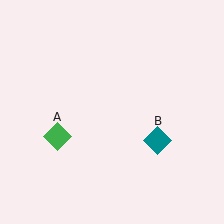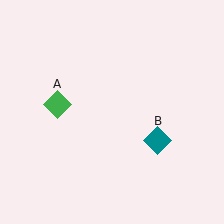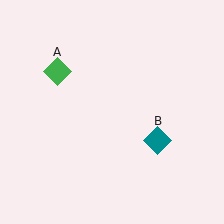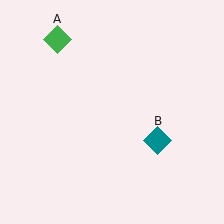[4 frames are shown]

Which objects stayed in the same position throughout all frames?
Teal diamond (object B) remained stationary.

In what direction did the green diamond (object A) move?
The green diamond (object A) moved up.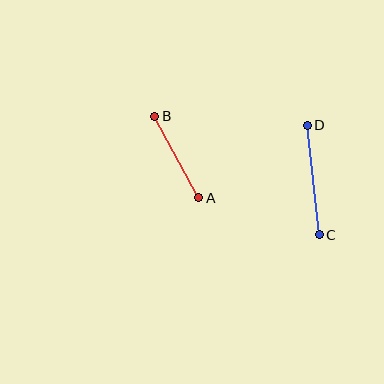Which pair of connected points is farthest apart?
Points C and D are farthest apart.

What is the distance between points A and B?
The distance is approximately 92 pixels.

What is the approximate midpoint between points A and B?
The midpoint is at approximately (177, 157) pixels.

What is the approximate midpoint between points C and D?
The midpoint is at approximately (313, 180) pixels.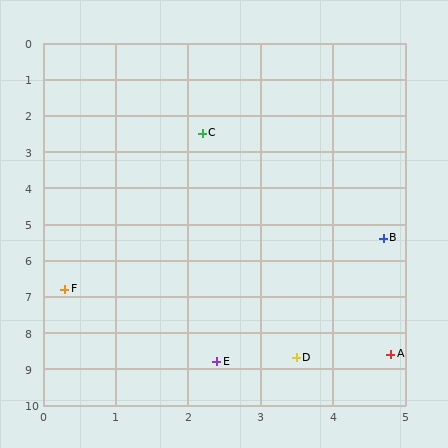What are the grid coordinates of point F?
Point F is at approximately (0.3, 6.8).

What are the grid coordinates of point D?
Point D is at approximately (3.5, 8.7).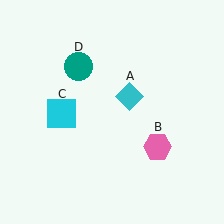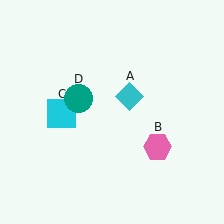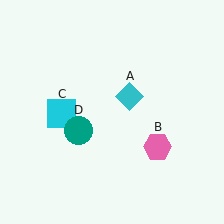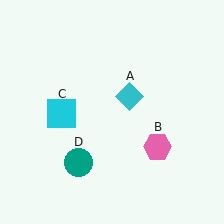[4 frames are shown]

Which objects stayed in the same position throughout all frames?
Cyan diamond (object A) and pink hexagon (object B) and cyan square (object C) remained stationary.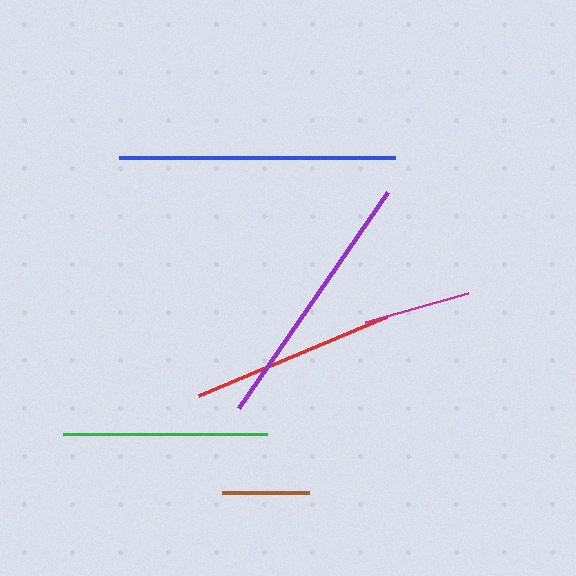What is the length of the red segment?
The red segment is approximately 205 pixels long.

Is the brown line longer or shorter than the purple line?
The purple line is longer than the brown line.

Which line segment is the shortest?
The brown line is the shortest at approximately 86 pixels.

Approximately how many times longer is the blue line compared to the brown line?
The blue line is approximately 3.2 times the length of the brown line.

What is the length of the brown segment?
The brown segment is approximately 86 pixels long.